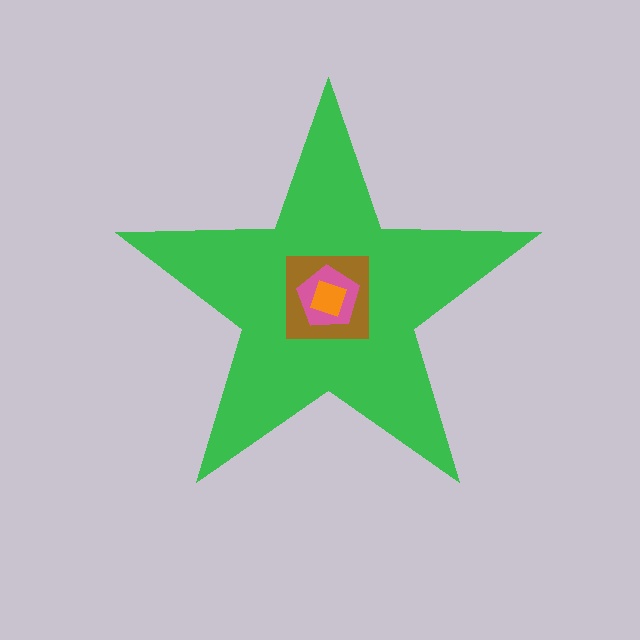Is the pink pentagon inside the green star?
Yes.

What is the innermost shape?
The orange diamond.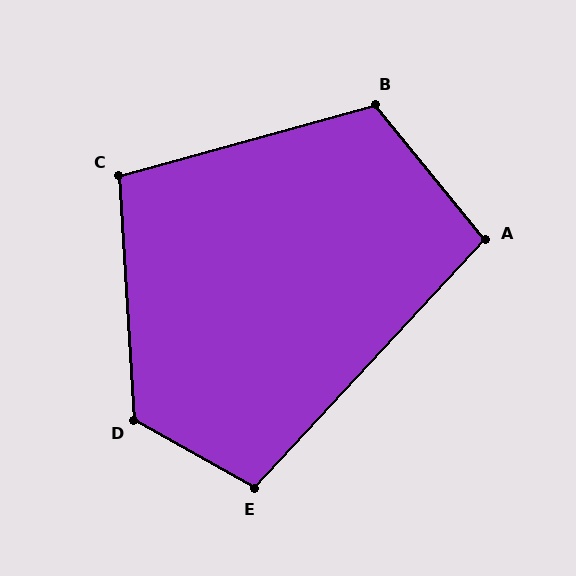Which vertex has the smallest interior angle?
A, at approximately 98 degrees.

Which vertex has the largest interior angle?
D, at approximately 123 degrees.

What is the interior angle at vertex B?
Approximately 114 degrees (obtuse).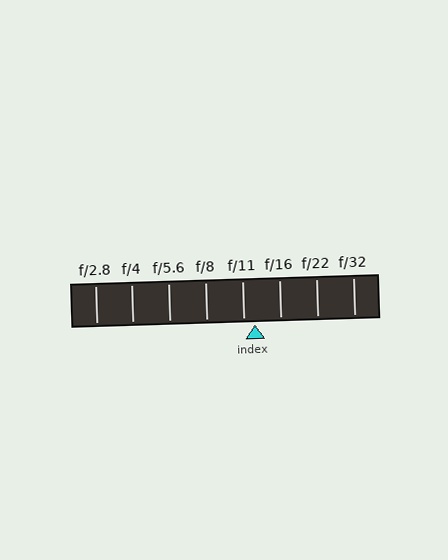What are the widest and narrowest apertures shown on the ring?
The widest aperture shown is f/2.8 and the narrowest is f/32.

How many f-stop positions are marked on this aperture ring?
There are 8 f-stop positions marked.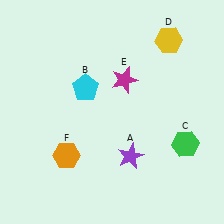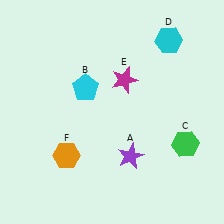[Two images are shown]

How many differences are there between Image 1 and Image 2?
There is 1 difference between the two images.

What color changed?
The hexagon (D) changed from yellow in Image 1 to cyan in Image 2.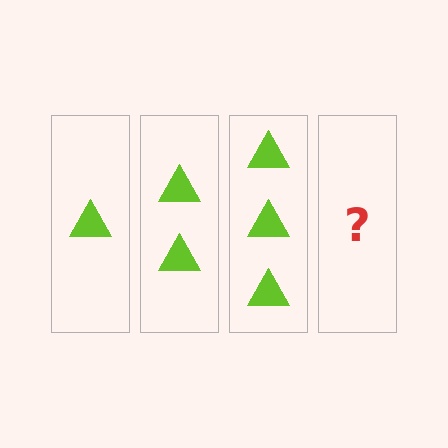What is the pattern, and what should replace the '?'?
The pattern is that each step adds one more triangle. The '?' should be 4 triangles.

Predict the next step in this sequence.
The next step is 4 triangles.